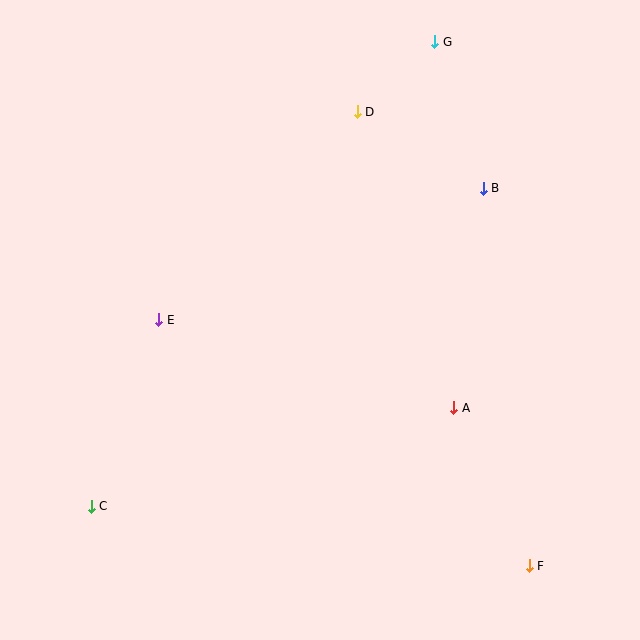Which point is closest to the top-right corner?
Point G is closest to the top-right corner.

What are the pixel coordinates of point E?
Point E is at (159, 320).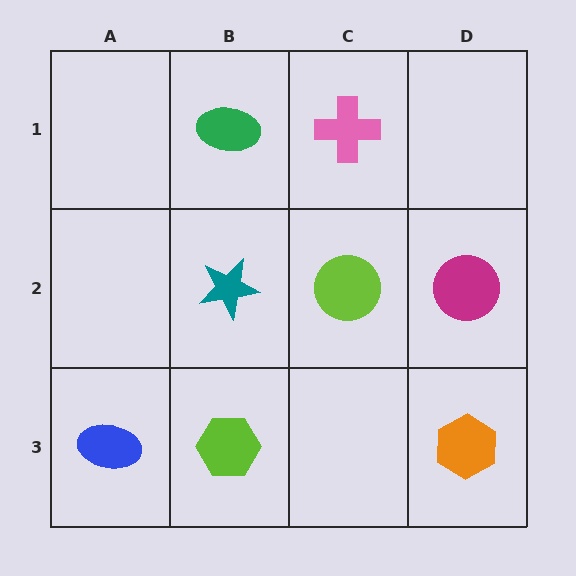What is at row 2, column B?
A teal star.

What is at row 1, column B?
A green ellipse.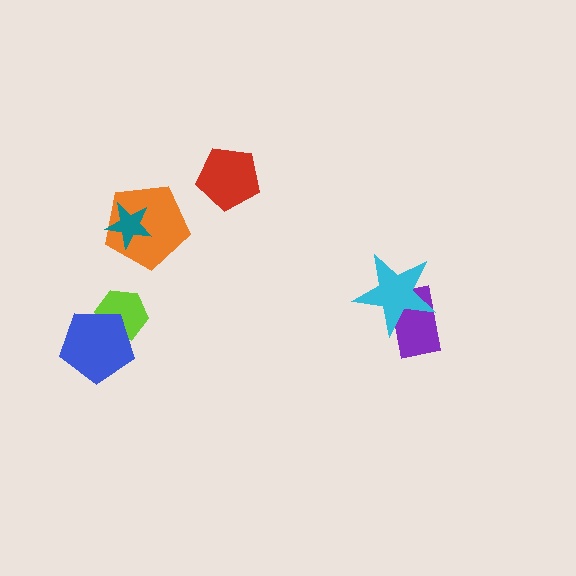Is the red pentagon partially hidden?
No, no other shape covers it.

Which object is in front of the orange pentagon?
The teal star is in front of the orange pentagon.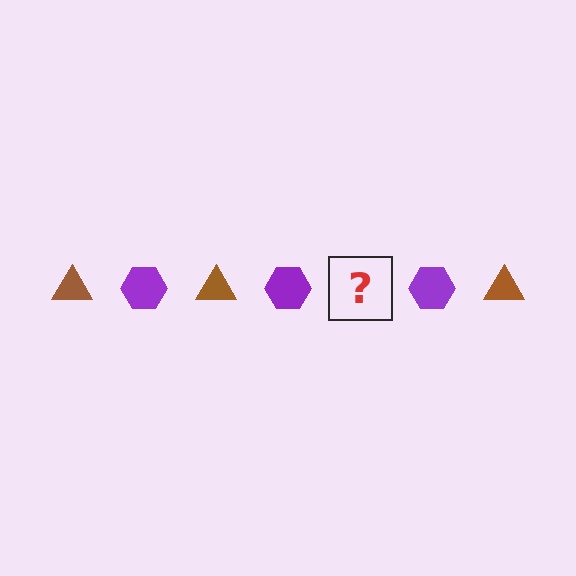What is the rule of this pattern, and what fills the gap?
The rule is that the pattern alternates between brown triangle and purple hexagon. The gap should be filled with a brown triangle.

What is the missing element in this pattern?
The missing element is a brown triangle.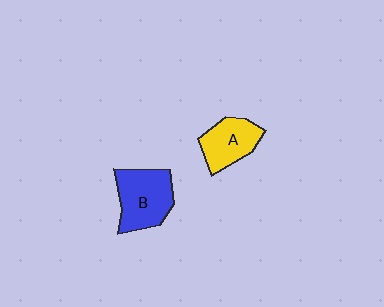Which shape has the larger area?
Shape B (blue).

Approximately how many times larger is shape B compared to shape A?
Approximately 1.3 times.